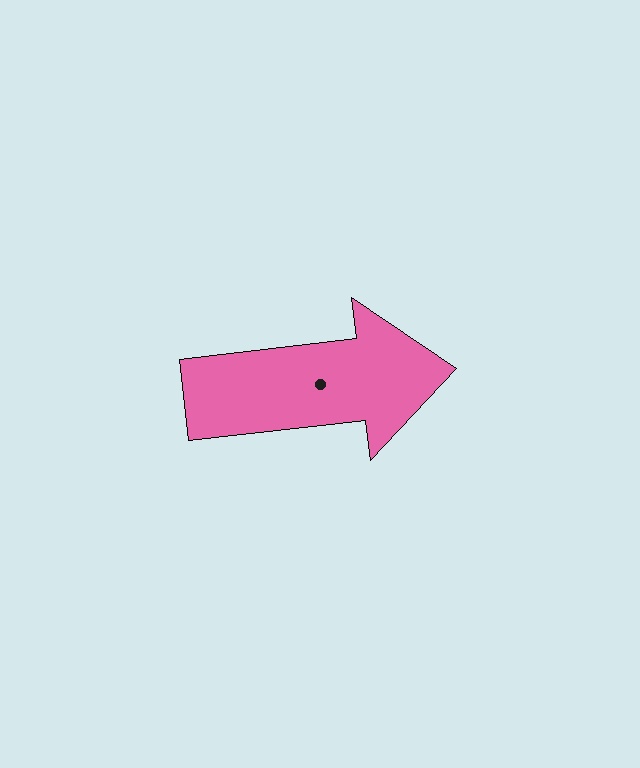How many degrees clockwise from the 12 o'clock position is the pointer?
Approximately 83 degrees.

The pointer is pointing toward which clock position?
Roughly 3 o'clock.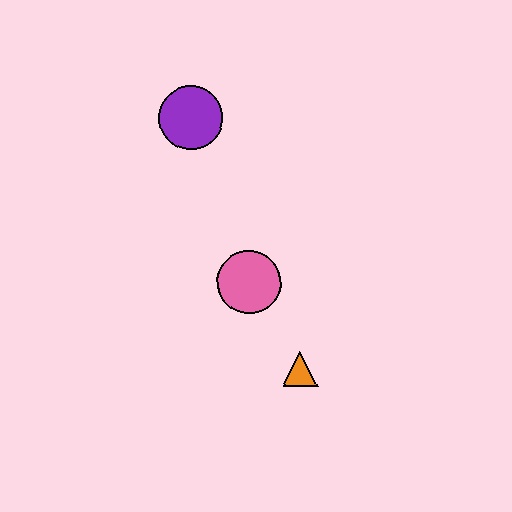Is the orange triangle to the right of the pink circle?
Yes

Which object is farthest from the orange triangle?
The purple circle is farthest from the orange triangle.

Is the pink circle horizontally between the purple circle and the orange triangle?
Yes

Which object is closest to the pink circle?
The orange triangle is closest to the pink circle.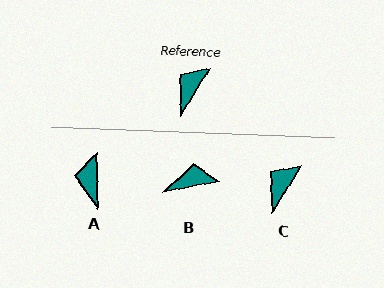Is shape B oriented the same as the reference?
No, it is off by about 48 degrees.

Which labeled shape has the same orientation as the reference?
C.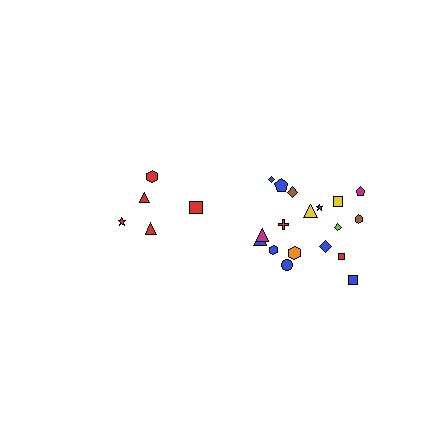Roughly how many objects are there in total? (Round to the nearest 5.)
Roughly 25 objects in total.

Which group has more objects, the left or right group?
The right group.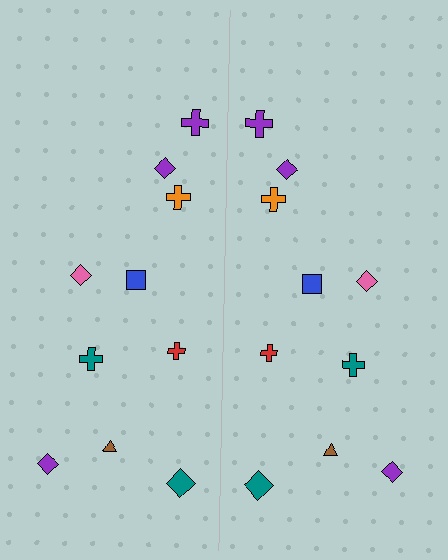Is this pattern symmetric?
Yes, this pattern has bilateral (reflection) symmetry.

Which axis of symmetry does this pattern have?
The pattern has a vertical axis of symmetry running through the center of the image.